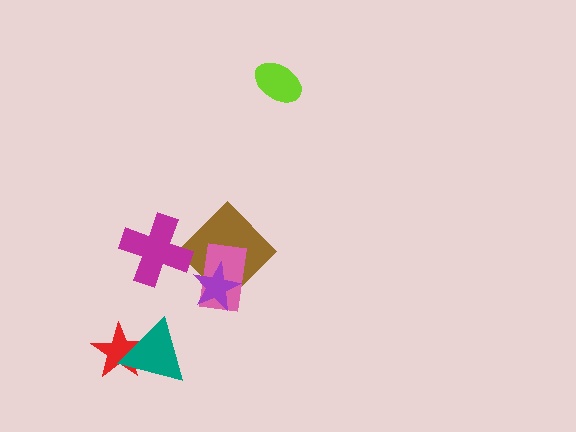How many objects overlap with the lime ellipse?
0 objects overlap with the lime ellipse.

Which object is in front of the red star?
The teal triangle is in front of the red star.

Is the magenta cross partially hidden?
No, no other shape covers it.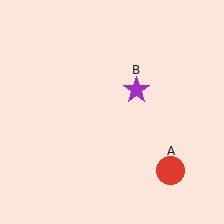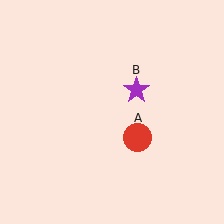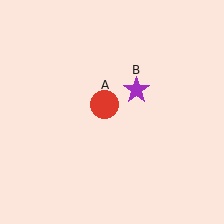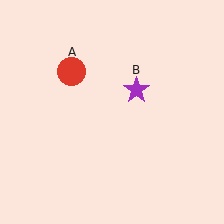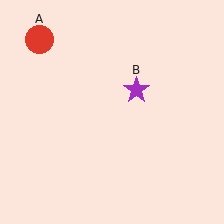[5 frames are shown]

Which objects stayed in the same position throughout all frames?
Purple star (object B) remained stationary.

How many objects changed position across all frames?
1 object changed position: red circle (object A).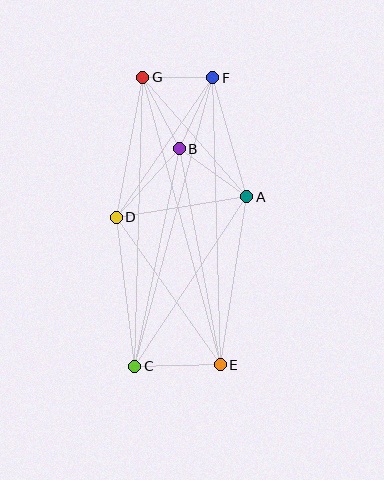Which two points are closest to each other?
Points F and G are closest to each other.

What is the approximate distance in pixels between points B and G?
The distance between B and G is approximately 80 pixels.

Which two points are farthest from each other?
Points C and F are farthest from each other.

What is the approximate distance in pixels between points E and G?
The distance between E and G is approximately 298 pixels.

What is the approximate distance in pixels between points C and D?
The distance between C and D is approximately 150 pixels.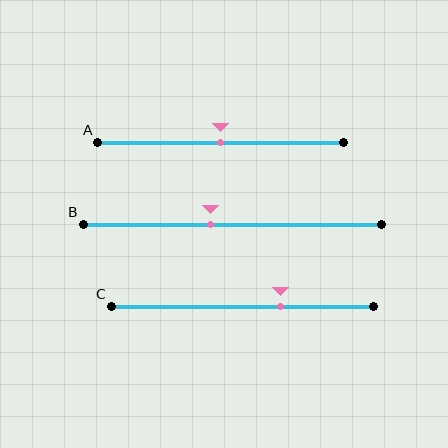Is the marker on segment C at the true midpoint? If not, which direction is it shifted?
No, the marker on segment C is shifted to the right by about 15% of the segment length.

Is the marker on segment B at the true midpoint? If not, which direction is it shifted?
No, the marker on segment B is shifted to the left by about 8% of the segment length.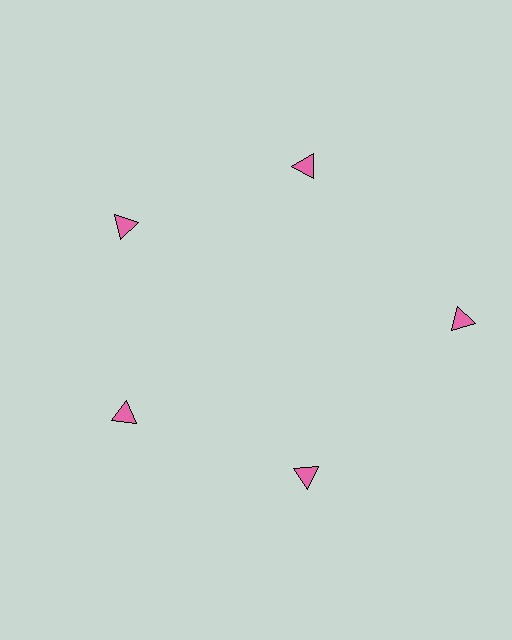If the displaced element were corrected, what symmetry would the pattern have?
It would have 5-fold rotational symmetry — the pattern would map onto itself every 72 degrees.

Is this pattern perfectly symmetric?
No. The 5 pink triangles are arranged in a ring, but one element near the 3 o'clock position is pushed outward from the center, breaking the 5-fold rotational symmetry.